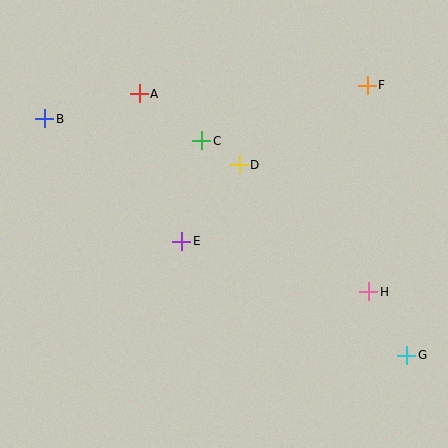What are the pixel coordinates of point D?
Point D is at (239, 165).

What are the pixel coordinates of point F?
Point F is at (367, 85).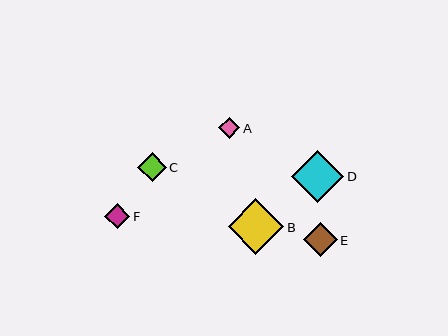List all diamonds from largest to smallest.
From largest to smallest: B, D, E, C, F, A.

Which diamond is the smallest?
Diamond A is the smallest with a size of approximately 21 pixels.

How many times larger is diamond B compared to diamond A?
Diamond B is approximately 2.6 times the size of diamond A.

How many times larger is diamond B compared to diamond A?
Diamond B is approximately 2.6 times the size of diamond A.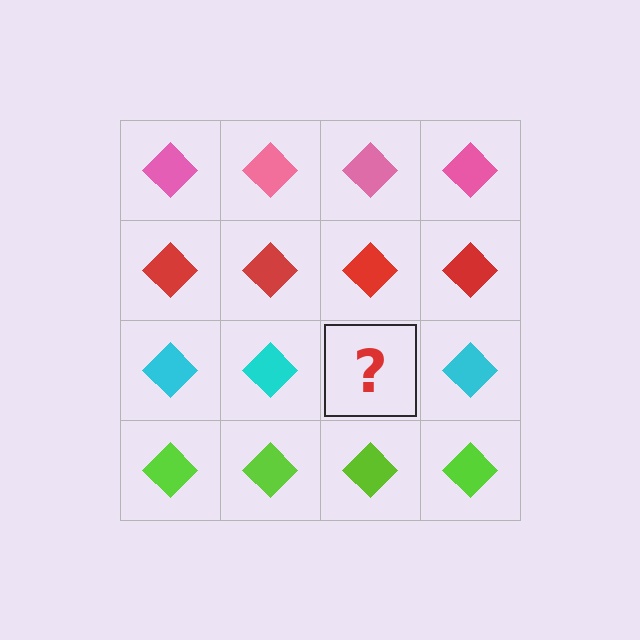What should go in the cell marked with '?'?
The missing cell should contain a cyan diamond.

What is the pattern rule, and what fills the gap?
The rule is that each row has a consistent color. The gap should be filled with a cyan diamond.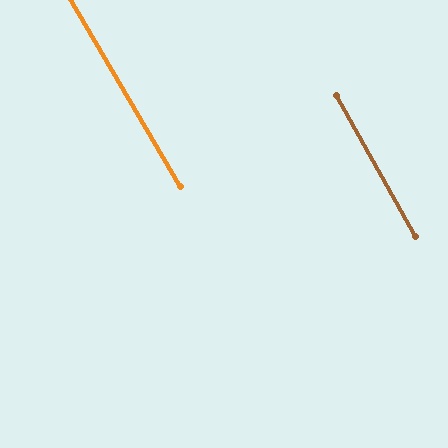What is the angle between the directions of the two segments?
Approximately 1 degree.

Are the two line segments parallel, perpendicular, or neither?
Parallel — their directions differ by only 1.0°.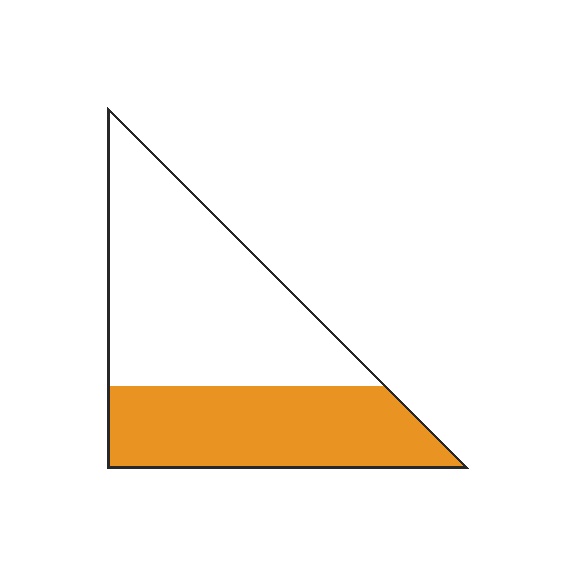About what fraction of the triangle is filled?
About two fifths (2/5).